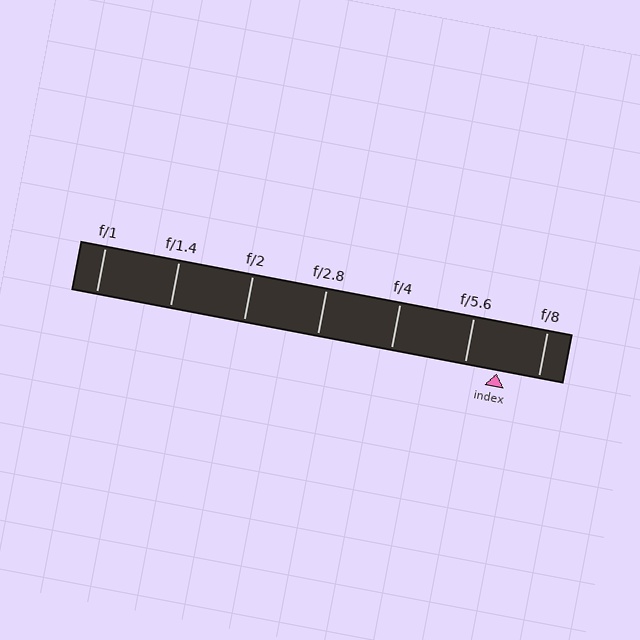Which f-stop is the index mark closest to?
The index mark is closest to f/5.6.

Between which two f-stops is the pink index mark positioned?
The index mark is between f/5.6 and f/8.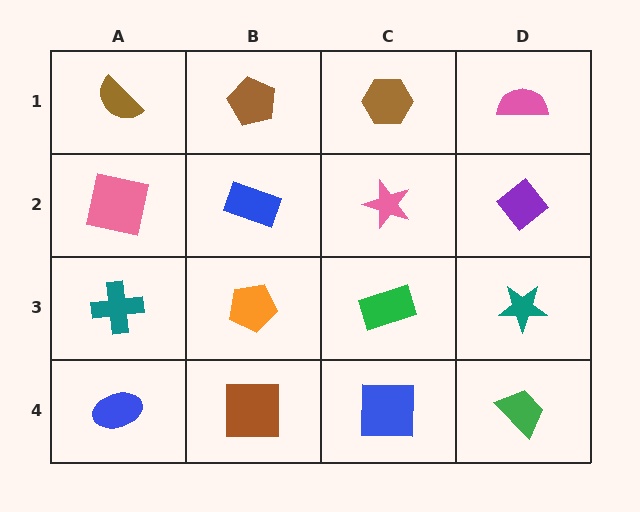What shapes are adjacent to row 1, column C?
A pink star (row 2, column C), a brown pentagon (row 1, column B), a pink semicircle (row 1, column D).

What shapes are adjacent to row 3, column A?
A pink square (row 2, column A), a blue ellipse (row 4, column A), an orange pentagon (row 3, column B).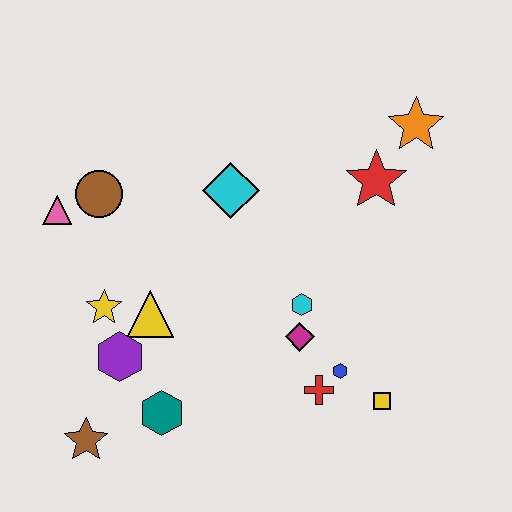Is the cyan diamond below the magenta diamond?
No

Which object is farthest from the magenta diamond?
The pink triangle is farthest from the magenta diamond.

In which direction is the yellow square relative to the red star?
The yellow square is below the red star.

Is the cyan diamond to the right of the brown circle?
Yes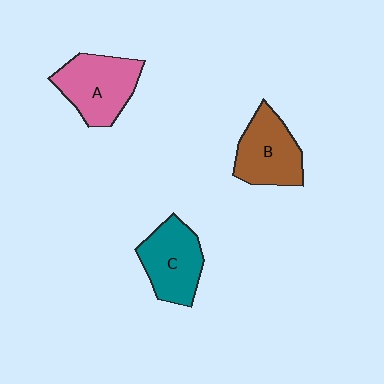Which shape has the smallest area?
Shape B (brown).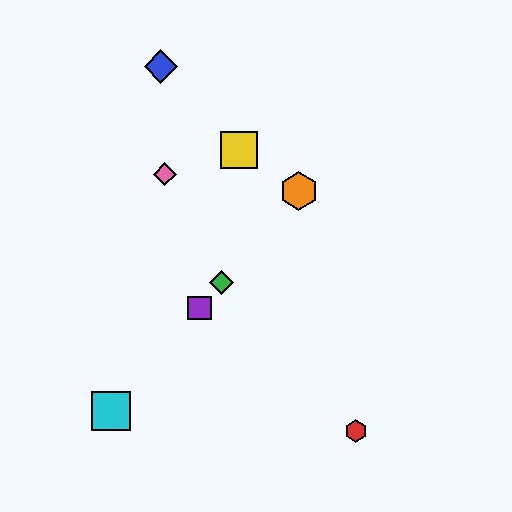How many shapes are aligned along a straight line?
4 shapes (the green diamond, the purple square, the orange hexagon, the cyan square) are aligned along a straight line.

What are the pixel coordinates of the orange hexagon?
The orange hexagon is at (299, 191).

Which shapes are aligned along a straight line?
The green diamond, the purple square, the orange hexagon, the cyan square are aligned along a straight line.